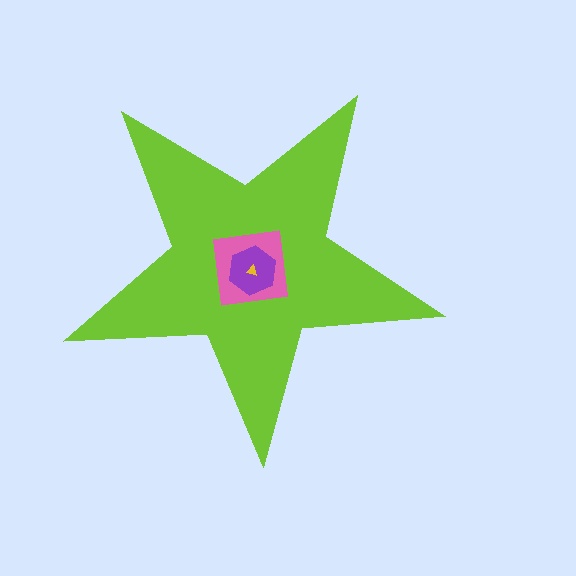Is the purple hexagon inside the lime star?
Yes.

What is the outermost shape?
The lime star.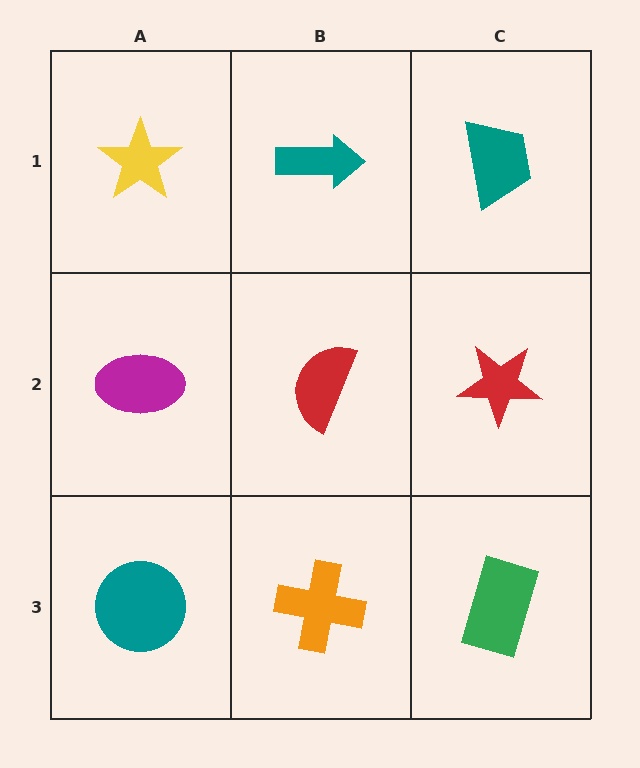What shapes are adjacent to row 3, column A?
A magenta ellipse (row 2, column A), an orange cross (row 3, column B).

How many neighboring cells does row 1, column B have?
3.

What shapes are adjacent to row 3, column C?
A red star (row 2, column C), an orange cross (row 3, column B).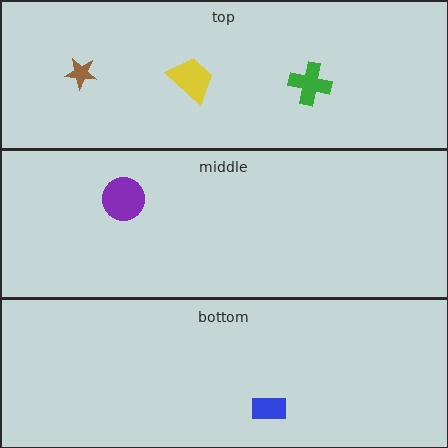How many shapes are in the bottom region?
1.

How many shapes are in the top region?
3.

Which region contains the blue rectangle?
The bottom region.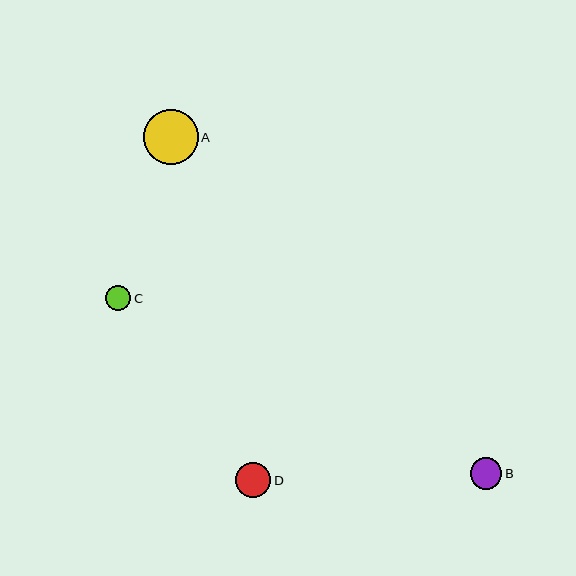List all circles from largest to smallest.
From largest to smallest: A, D, B, C.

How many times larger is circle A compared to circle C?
Circle A is approximately 2.2 times the size of circle C.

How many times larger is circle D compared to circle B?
Circle D is approximately 1.1 times the size of circle B.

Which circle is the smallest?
Circle C is the smallest with a size of approximately 25 pixels.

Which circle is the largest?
Circle A is the largest with a size of approximately 55 pixels.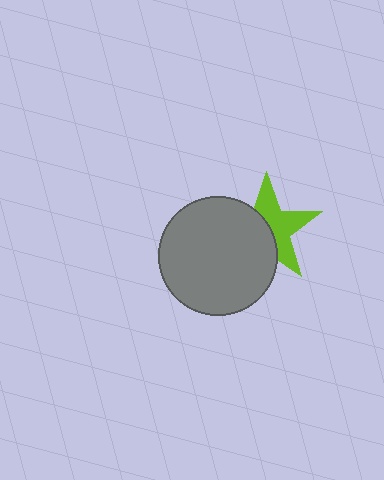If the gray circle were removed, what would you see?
You would see the complete lime star.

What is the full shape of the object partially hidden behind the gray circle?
The partially hidden object is a lime star.